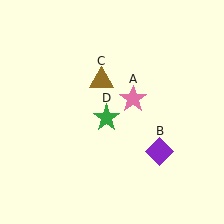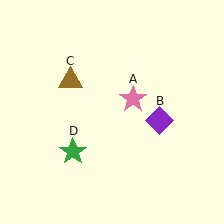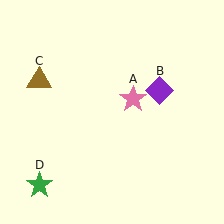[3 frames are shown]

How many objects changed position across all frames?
3 objects changed position: purple diamond (object B), brown triangle (object C), green star (object D).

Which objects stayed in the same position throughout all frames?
Pink star (object A) remained stationary.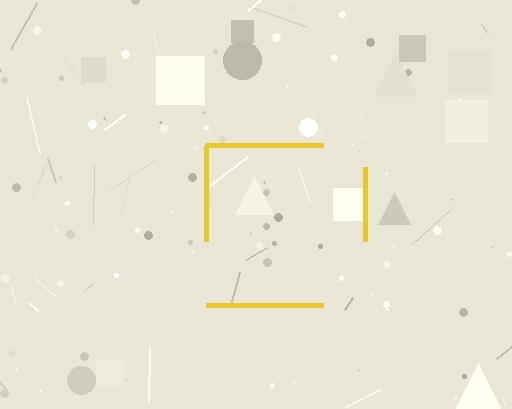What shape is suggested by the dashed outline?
The dashed outline suggests a square.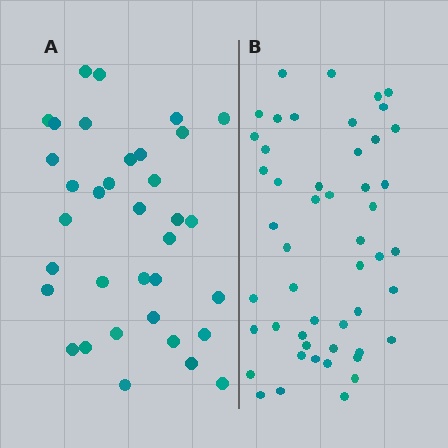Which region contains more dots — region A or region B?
Region B (the right region) has more dots.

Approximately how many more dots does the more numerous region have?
Region B has approximately 15 more dots than region A.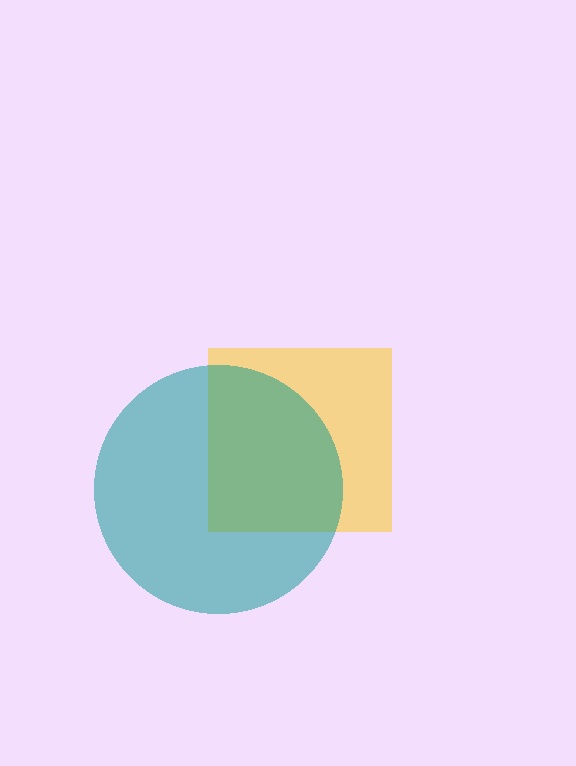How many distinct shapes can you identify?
There are 2 distinct shapes: a yellow square, a teal circle.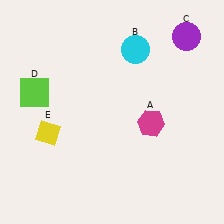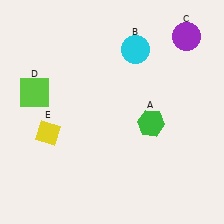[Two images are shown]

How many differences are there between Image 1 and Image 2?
There is 1 difference between the two images.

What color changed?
The hexagon (A) changed from magenta in Image 1 to green in Image 2.